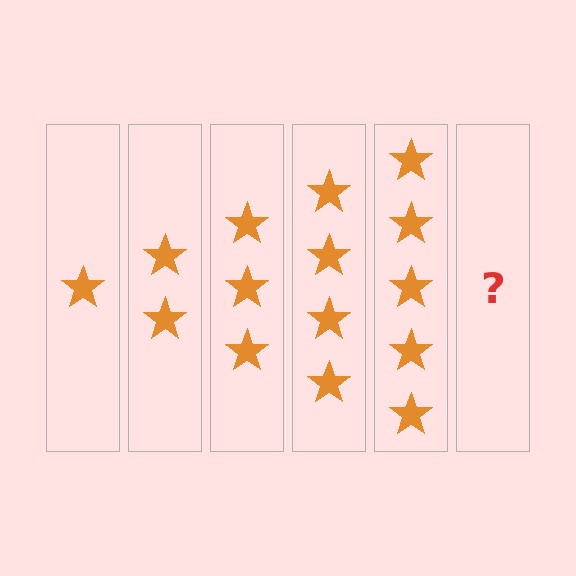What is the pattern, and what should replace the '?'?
The pattern is that each step adds one more star. The '?' should be 6 stars.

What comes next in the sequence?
The next element should be 6 stars.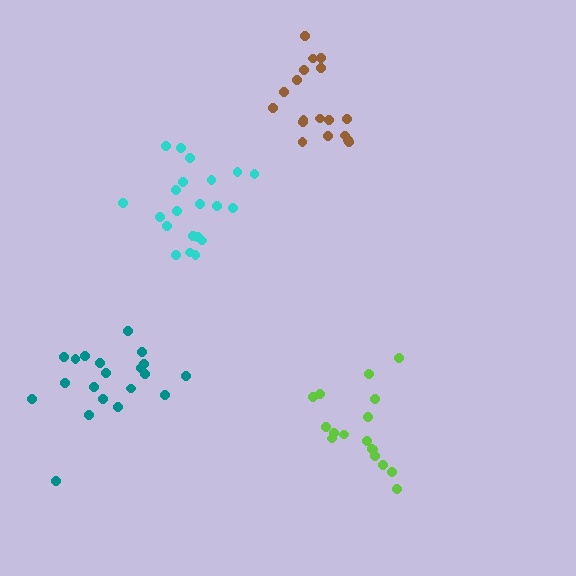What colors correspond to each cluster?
The clusters are colored: cyan, lime, brown, teal.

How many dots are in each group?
Group 1: 21 dots, Group 2: 17 dots, Group 3: 18 dots, Group 4: 20 dots (76 total).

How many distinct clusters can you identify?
There are 4 distinct clusters.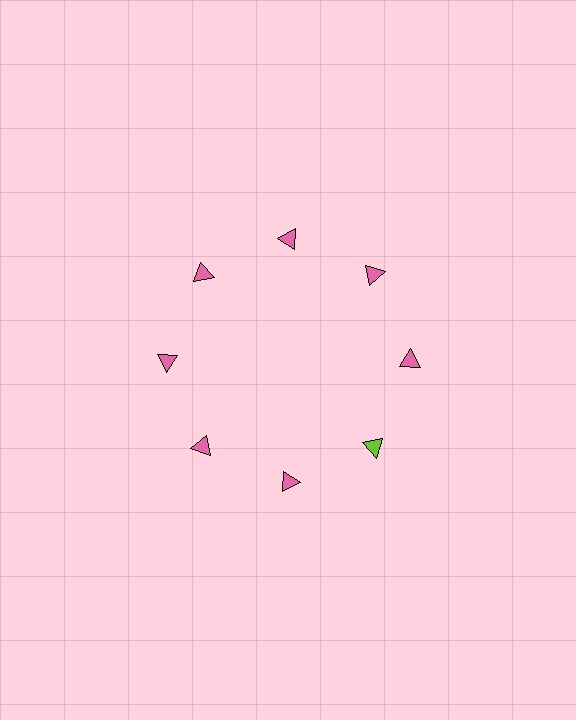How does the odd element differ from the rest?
It has a different color: lime instead of pink.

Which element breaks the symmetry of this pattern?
The lime triangle at roughly the 4 o'clock position breaks the symmetry. All other shapes are pink triangles.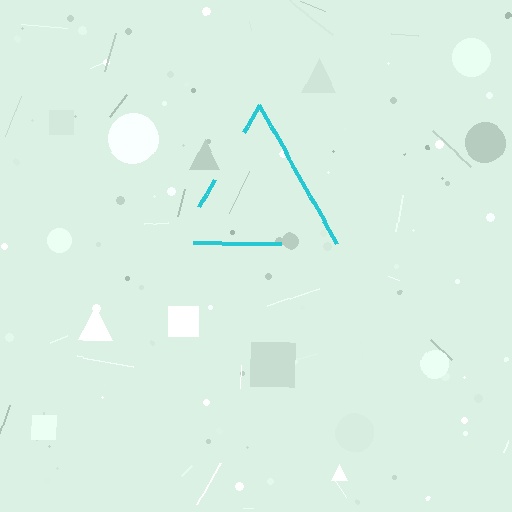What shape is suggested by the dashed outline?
The dashed outline suggests a triangle.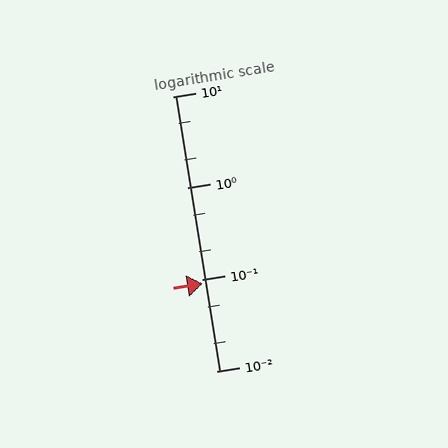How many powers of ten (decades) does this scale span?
The scale spans 3 decades, from 0.01 to 10.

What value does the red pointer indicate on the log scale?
The pointer indicates approximately 0.09.